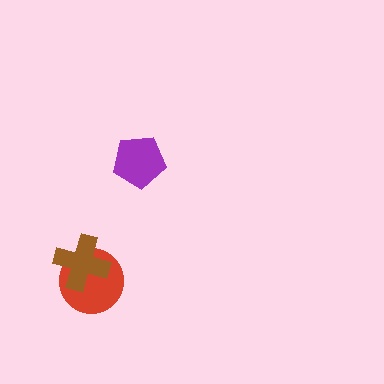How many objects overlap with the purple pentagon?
0 objects overlap with the purple pentagon.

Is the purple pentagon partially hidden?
No, no other shape covers it.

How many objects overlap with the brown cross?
1 object overlaps with the brown cross.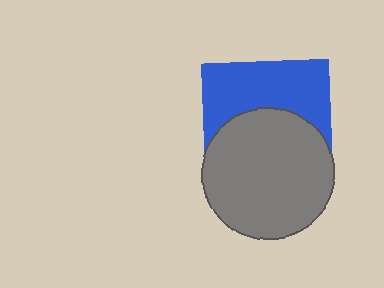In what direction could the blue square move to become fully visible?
The blue square could move up. That would shift it out from behind the gray circle entirely.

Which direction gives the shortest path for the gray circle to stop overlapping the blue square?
Moving down gives the shortest separation.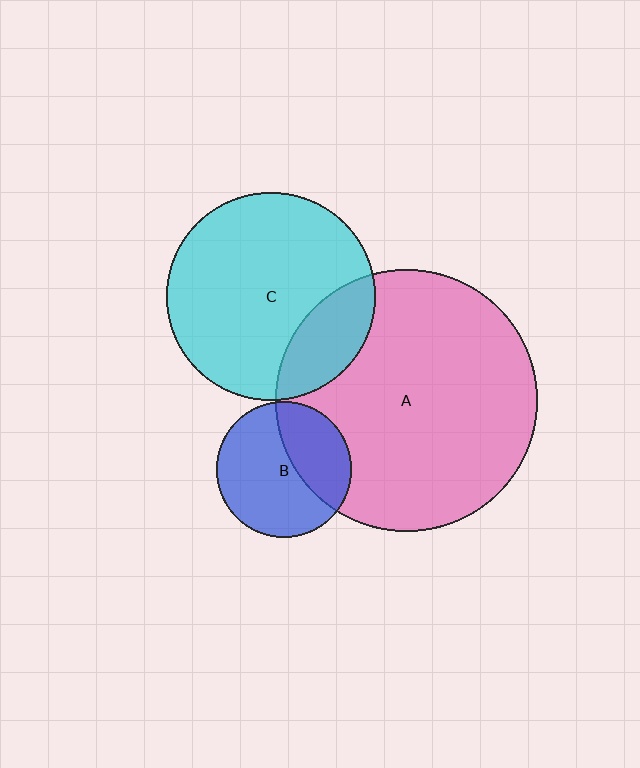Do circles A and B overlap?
Yes.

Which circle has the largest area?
Circle A (pink).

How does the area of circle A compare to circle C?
Approximately 1.6 times.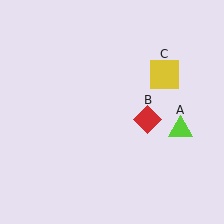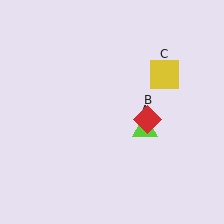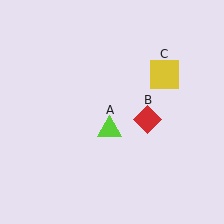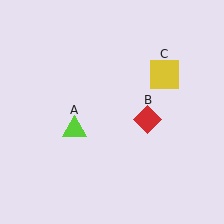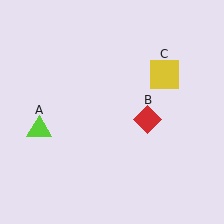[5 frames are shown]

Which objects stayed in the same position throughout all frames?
Red diamond (object B) and yellow square (object C) remained stationary.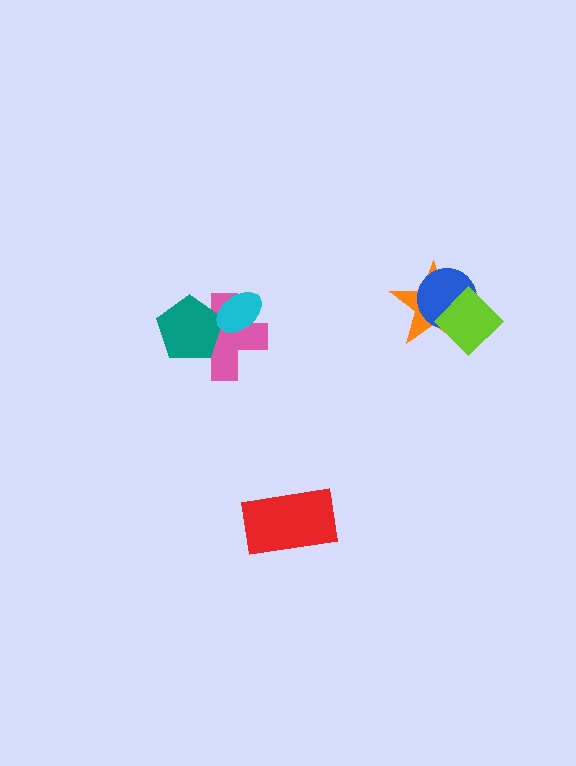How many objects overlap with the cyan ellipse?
2 objects overlap with the cyan ellipse.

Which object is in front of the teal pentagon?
The cyan ellipse is in front of the teal pentagon.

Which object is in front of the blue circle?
The lime diamond is in front of the blue circle.